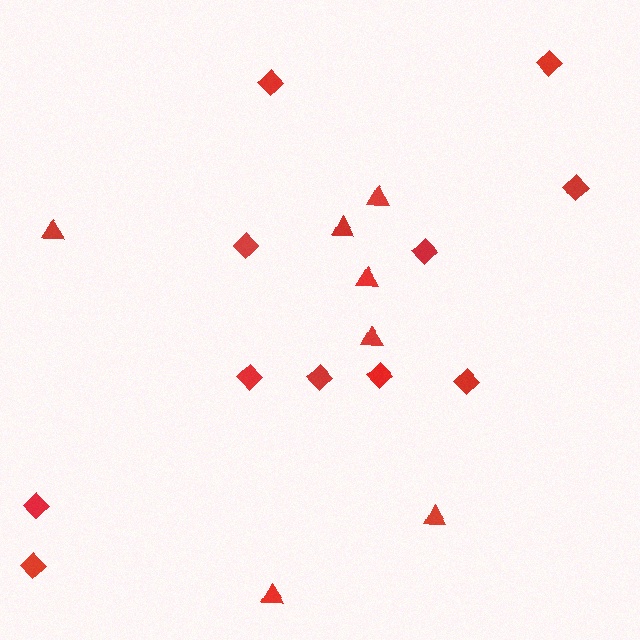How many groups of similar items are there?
There are 2 groups: one group of diamonds (11) and one group of triangles (7).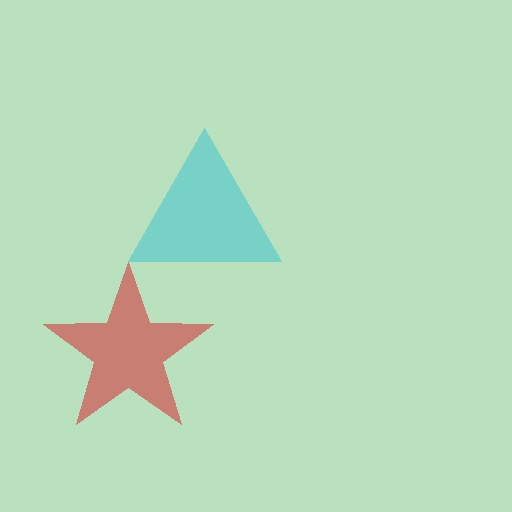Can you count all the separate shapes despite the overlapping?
Yes, there are 2 separate shapes.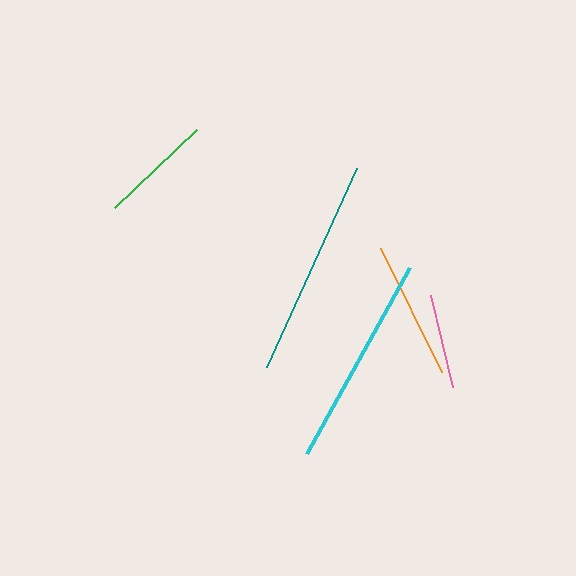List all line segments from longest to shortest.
From longest to shortest: teal, cyan, orange, green, pink.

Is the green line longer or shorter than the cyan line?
The cyan line is longer than the green line.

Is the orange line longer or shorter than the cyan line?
The cyan line is longer than the orange line.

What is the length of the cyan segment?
The cyan segment is approximately 212 pixels long.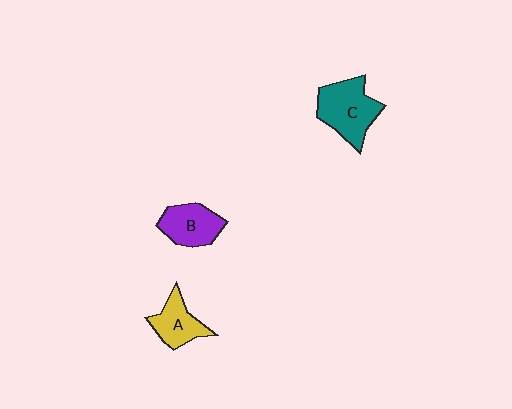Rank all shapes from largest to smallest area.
From largest to smallest: C (teal), B (purple), A (yellow).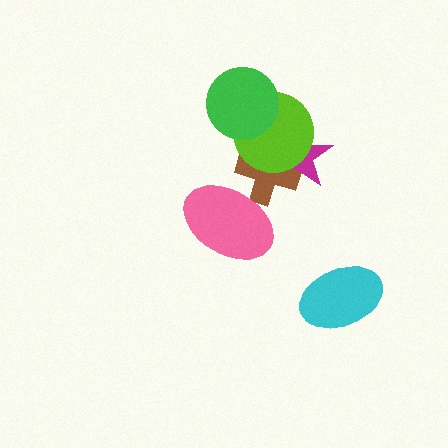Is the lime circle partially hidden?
Yes, it is partially covered by another shape.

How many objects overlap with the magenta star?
2 objects overlap with the magenta star.